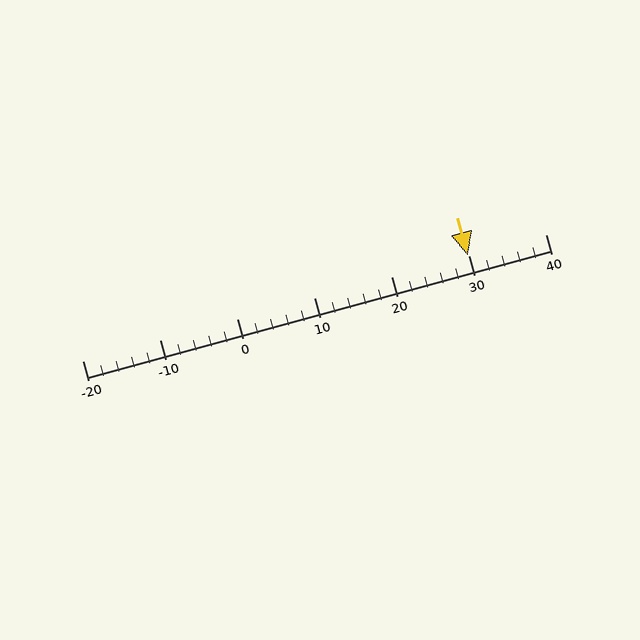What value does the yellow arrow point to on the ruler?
The yellow arrow points to approximately 30.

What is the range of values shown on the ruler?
The ruler shows values from -20 to 40.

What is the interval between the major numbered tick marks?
The major tick marks are spaced 10 units apart.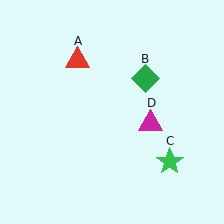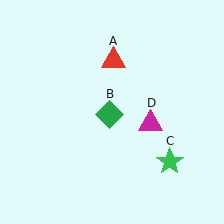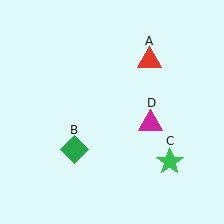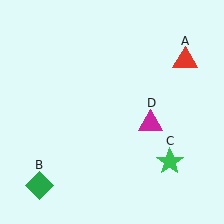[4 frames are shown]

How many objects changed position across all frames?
2 objects changed position: red triangle (object A), green diamond (object B).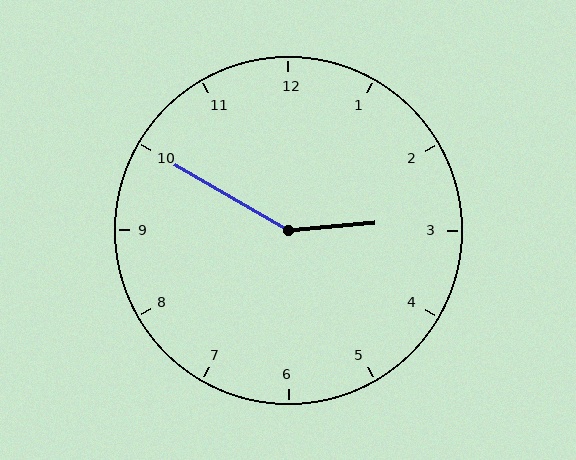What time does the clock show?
2:50.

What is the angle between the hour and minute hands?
Approximately 145 degrees.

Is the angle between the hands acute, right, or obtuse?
It is obtuse.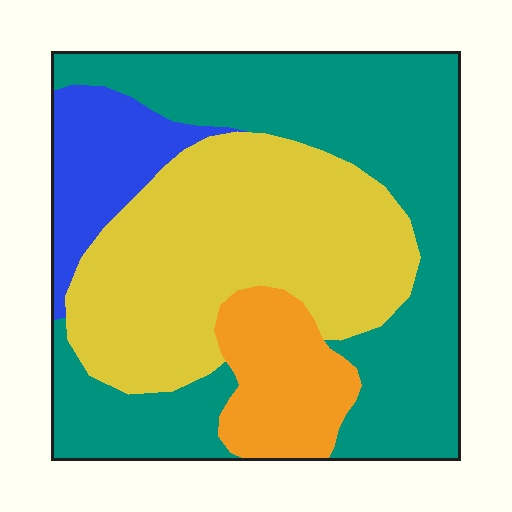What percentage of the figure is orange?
Orange takes up about one tenth (1/10) of the figure.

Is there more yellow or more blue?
Yellow.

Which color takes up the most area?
Teal, at roughly 45%.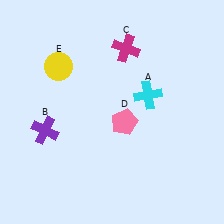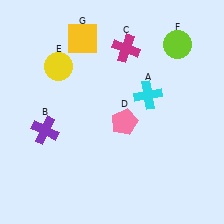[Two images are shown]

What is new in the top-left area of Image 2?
A yellow square (G) was added in the top-left area of Image 2.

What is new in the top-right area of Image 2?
A lime circle (F) was added in the top-right area of Image 2.